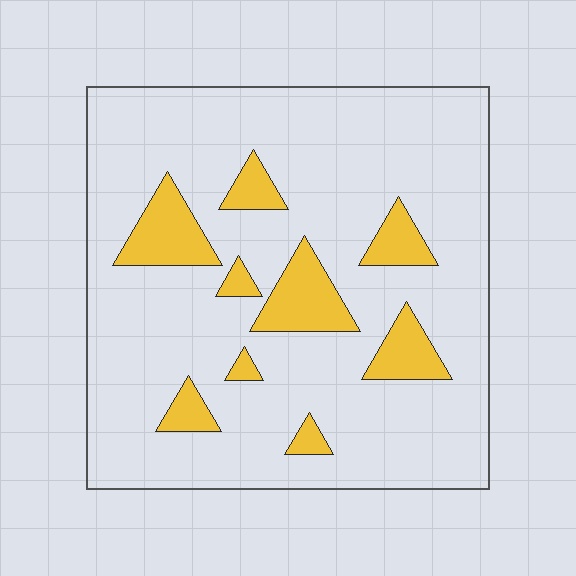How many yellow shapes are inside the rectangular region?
9.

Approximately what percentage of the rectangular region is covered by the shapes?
Approximately 15%.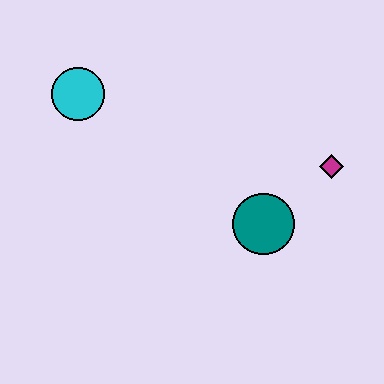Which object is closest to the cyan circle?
The teal circle is closest to the cyan circle.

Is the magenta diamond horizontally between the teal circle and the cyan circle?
No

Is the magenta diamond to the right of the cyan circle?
Yes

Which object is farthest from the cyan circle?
The magenta diamond is farthest from the cyan circle.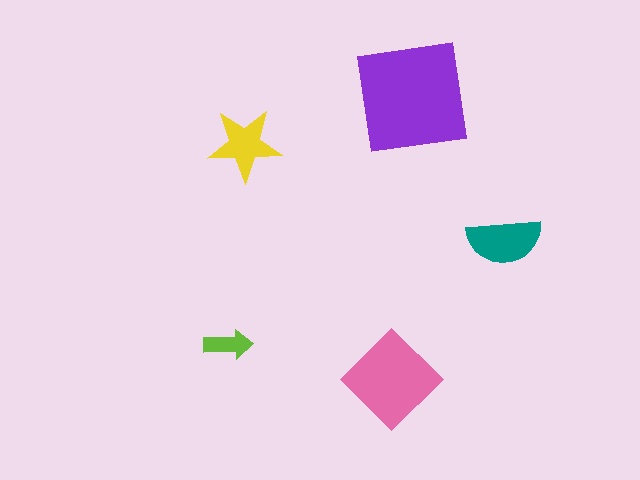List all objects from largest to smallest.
The purple square, the pink diamond, the teal semicircle, the yellow star, the lime arrow.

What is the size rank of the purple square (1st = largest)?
1st.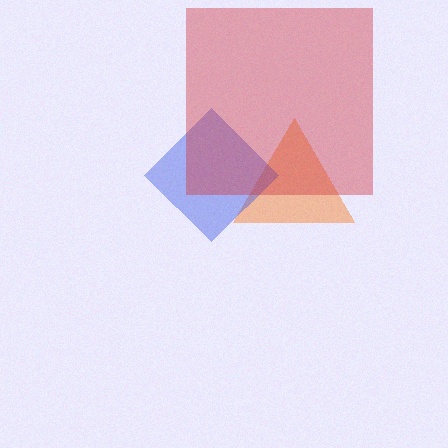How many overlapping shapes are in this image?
There are 3 overlapping shapes in the image.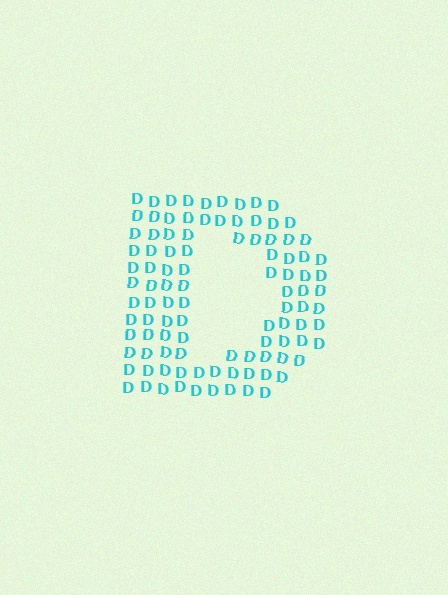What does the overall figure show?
The overall figure shows the letter D.